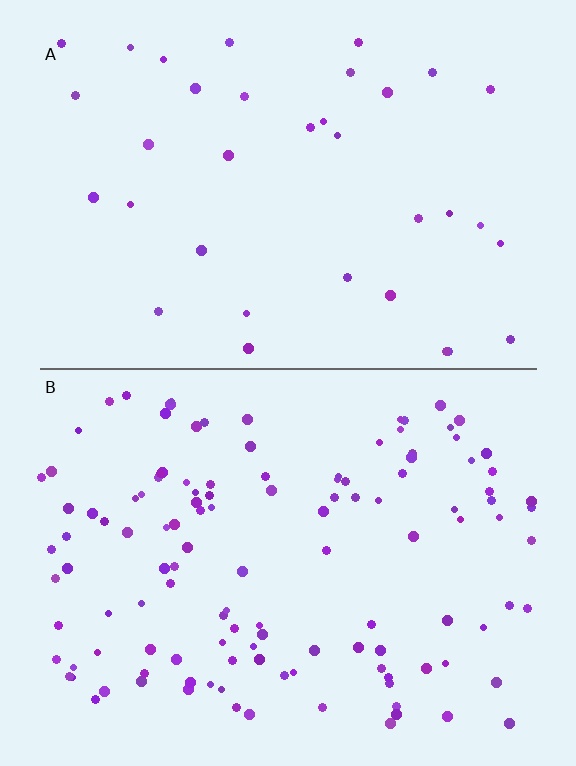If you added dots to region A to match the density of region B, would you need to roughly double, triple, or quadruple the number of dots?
Approximately quadruple.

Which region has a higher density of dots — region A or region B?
B (the bottom).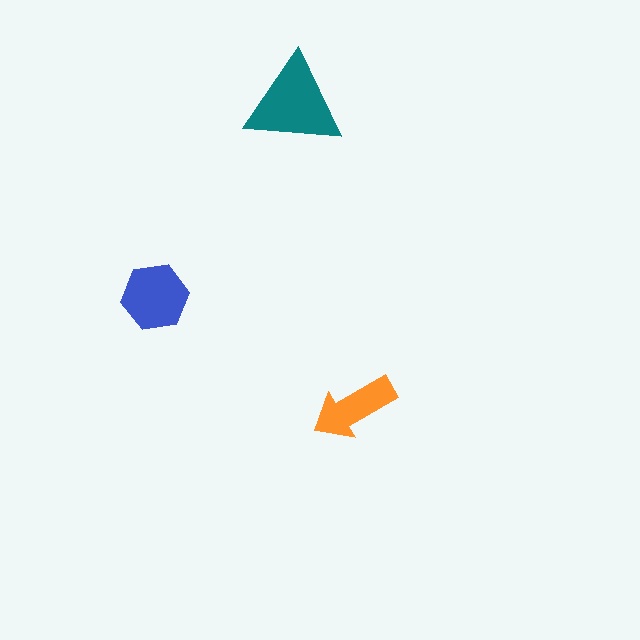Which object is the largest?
The teal triangle.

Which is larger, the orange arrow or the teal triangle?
The teal triangle.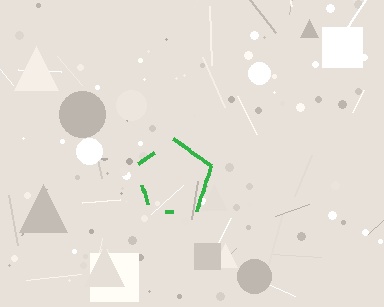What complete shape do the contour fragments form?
The contour fragments form a pentagon.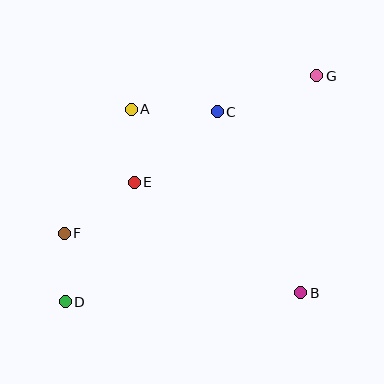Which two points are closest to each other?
Points D and F are closest to each other.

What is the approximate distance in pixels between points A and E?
The distance between A and E is approximately 73 pixels.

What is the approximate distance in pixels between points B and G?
The distance between B and G is approximately 218 pixels.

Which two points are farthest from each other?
Points D and G are farthest from each other.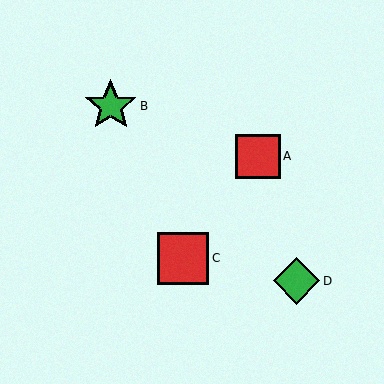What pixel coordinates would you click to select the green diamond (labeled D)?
Click at (296, 281) to select the green diamond D.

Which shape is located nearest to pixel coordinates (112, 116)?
The green star (labeled B) at (111, 106) is nearest to that location.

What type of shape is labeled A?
Shape A is a red square.